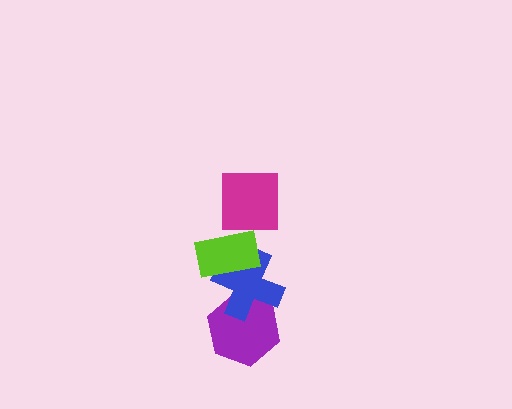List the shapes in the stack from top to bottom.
From top to bottom: the magenta square, the lime rectangle, the blue cross, the purple hexagon.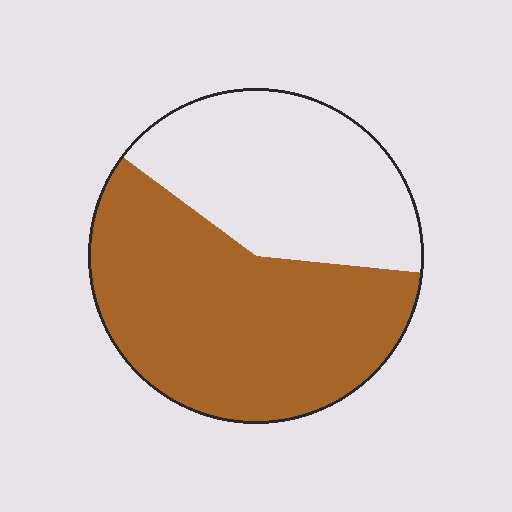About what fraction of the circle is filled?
About three fifths (3/5).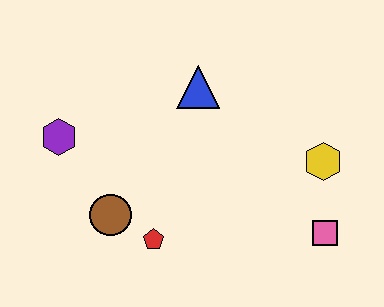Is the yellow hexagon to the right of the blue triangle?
Yes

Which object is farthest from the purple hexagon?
The pink square is farthest from the purple hexagon.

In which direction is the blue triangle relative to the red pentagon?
The blue triangle is above the red pentagon.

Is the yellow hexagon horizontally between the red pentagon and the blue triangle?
No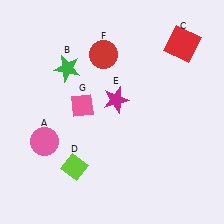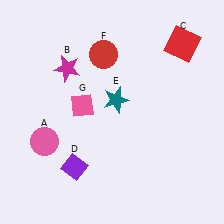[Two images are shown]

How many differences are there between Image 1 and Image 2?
There are 3 differences between the two images.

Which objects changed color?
B changed from green to magenta. D changed from lime to purple. E changed from magenta to teal.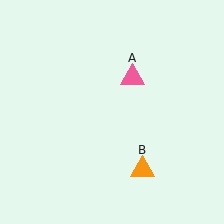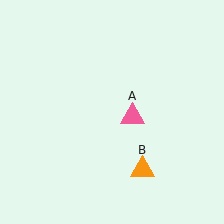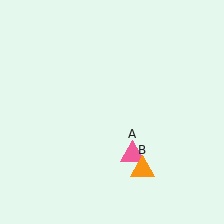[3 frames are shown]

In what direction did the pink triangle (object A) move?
The pink triangle (object A) moved down.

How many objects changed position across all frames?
1 object changed position: pink triangle (object A).